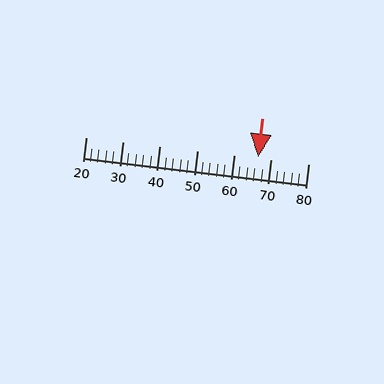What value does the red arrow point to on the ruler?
The red arrow points to approximately 66.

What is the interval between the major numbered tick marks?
The major tick marks are spaced 10 units apart.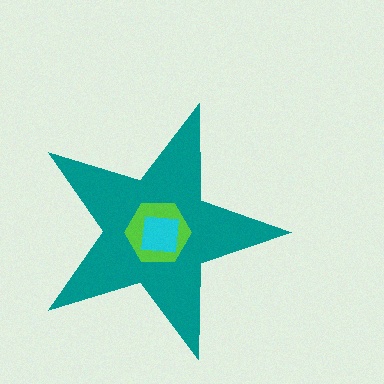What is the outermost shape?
The teal star.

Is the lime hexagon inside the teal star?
Yes.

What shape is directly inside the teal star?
The lime hexagon.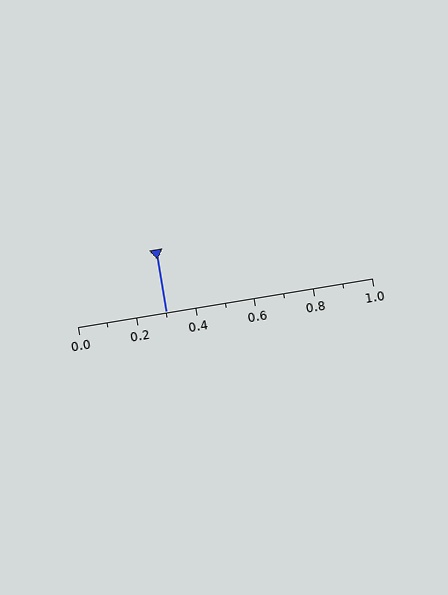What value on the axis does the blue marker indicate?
The marker indicates approximately 0.3.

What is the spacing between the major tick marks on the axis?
The major ticks are spaced 0.2 apart.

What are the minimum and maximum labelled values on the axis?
The axis runs from 0.0 to 1.0.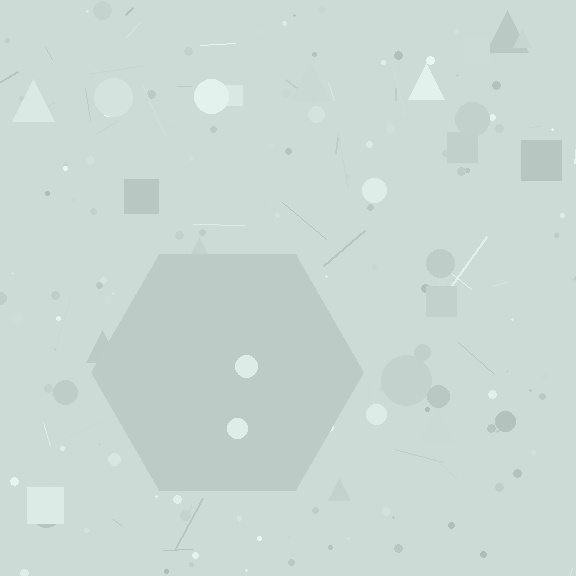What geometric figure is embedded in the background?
A hexagon is embedded in the background.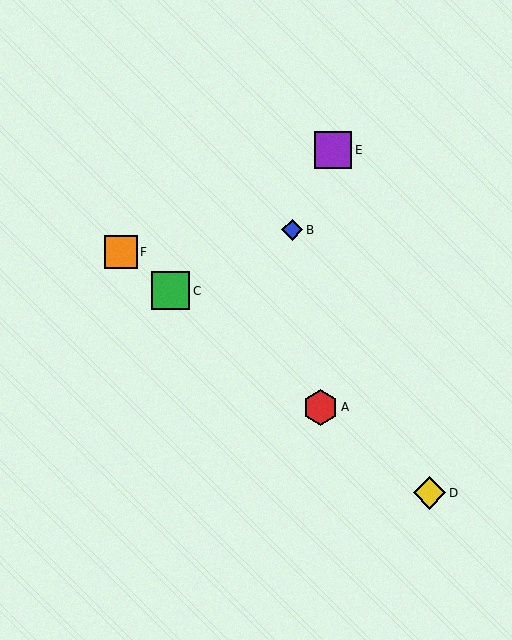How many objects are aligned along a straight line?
4 objects (A, C, D, F) are aligned along a straight line.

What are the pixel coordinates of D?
Object D is at (430, 493).